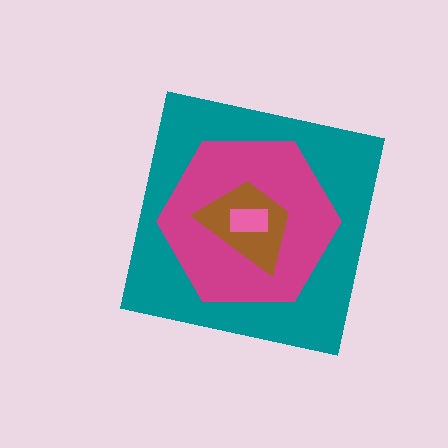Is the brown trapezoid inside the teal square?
Yes.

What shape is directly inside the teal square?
The magenta hexagon.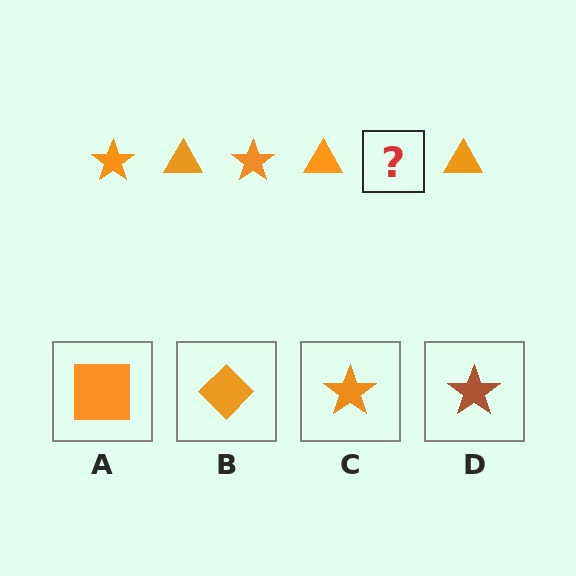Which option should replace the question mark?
Option C.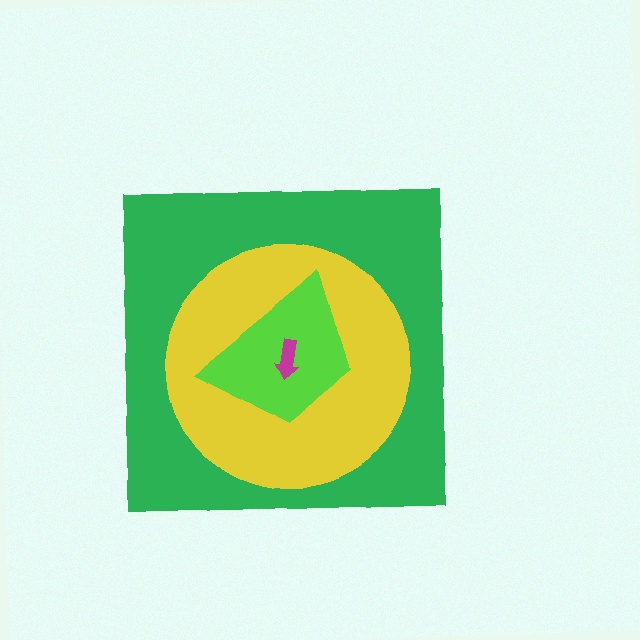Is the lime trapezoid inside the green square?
Yes.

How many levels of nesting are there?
4.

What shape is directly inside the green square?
The yellow circle.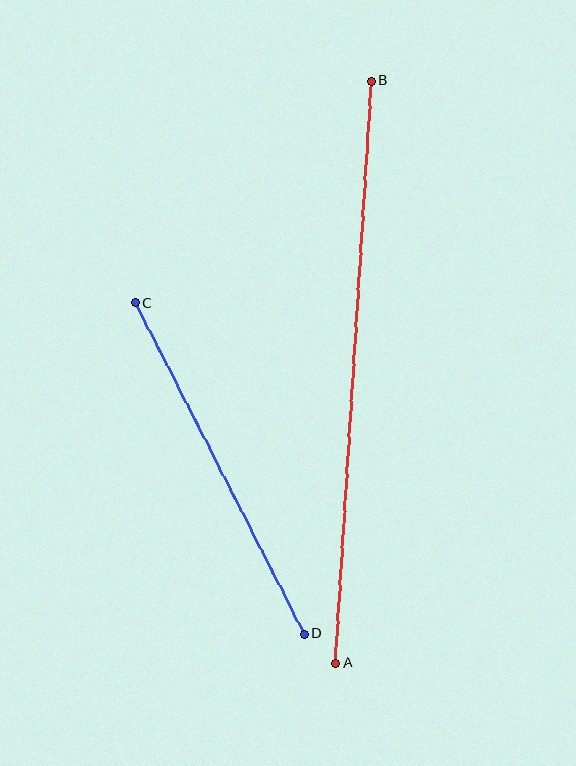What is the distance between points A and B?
The distance is approximately 583 pixels.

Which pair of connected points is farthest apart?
Points A and B are farthest apart.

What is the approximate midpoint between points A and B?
The midpoint is at approximately (353, 372) pixels.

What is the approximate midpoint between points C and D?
The midpoint is at approximately (220, 469) pixels.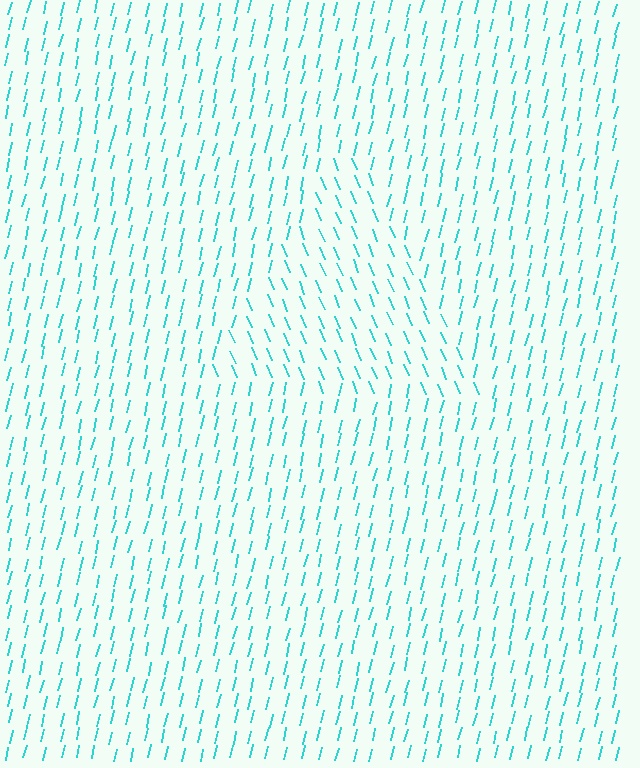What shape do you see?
I see a triangle.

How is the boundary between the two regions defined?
The boundary is defined purely by a change in line orientation (approximately 36 degrees difference). All lines are the same color and thickness.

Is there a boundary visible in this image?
Yes, there is a texture boundary formed by a change in line orientation.